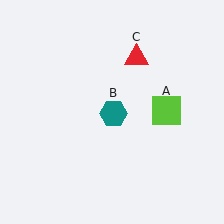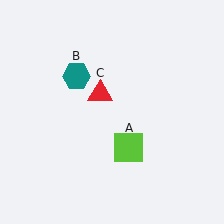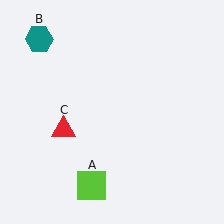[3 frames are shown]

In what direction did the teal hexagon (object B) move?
The teal hexagon (object B) moved up and to the left.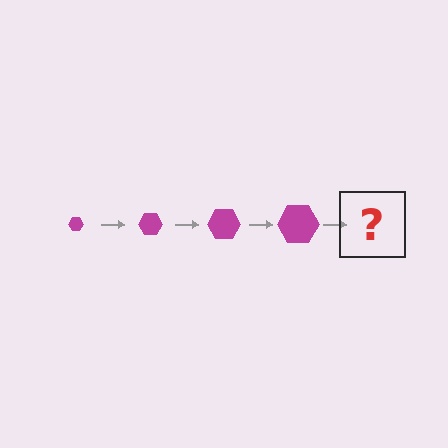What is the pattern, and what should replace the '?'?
The pattern is that the hexagon gets progressively larger each step. The '?' should be a magenta hexagon, larger than the previous one.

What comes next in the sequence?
The next element should be a magenta hexagon, larger than the previous one.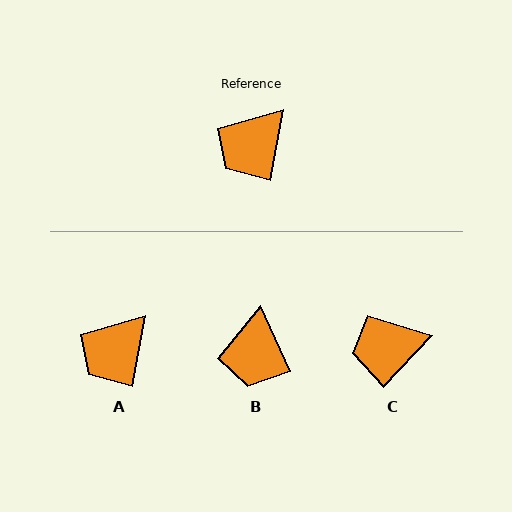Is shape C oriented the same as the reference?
No, it is off by about 33 degrees.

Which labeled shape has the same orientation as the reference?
A.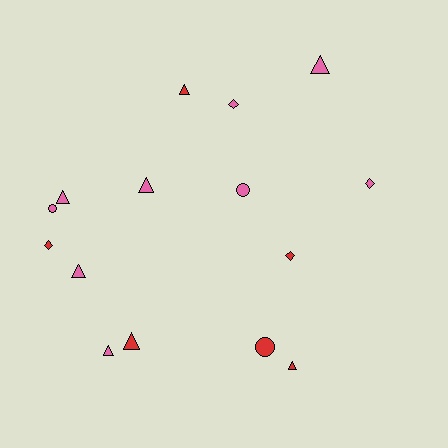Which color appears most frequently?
Pink, with 9 objects.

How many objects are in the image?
There are 15 objects.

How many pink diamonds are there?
There are 2 pink diamonds.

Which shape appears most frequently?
Triangle, with 8 objects.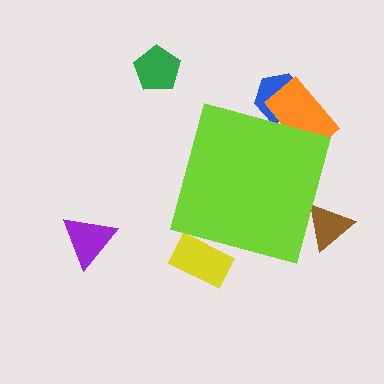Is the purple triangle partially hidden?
No, the purple triangle is fully visible.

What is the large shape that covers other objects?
A lime diamond.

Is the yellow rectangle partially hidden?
Yes, the yellow rectangle is partially hidden behind the lime diamond.